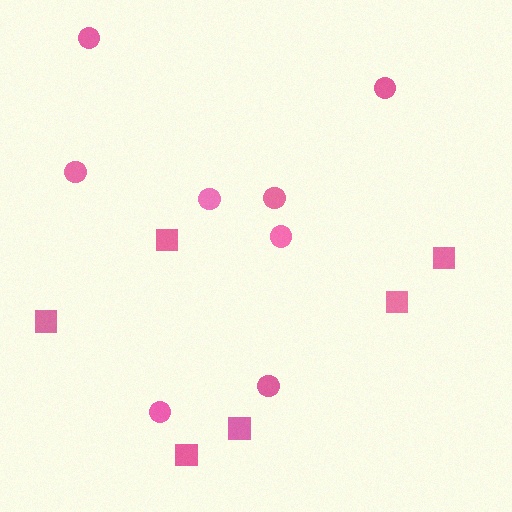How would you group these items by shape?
There are 2 groups: one group of squares (6) and one group of circles (8).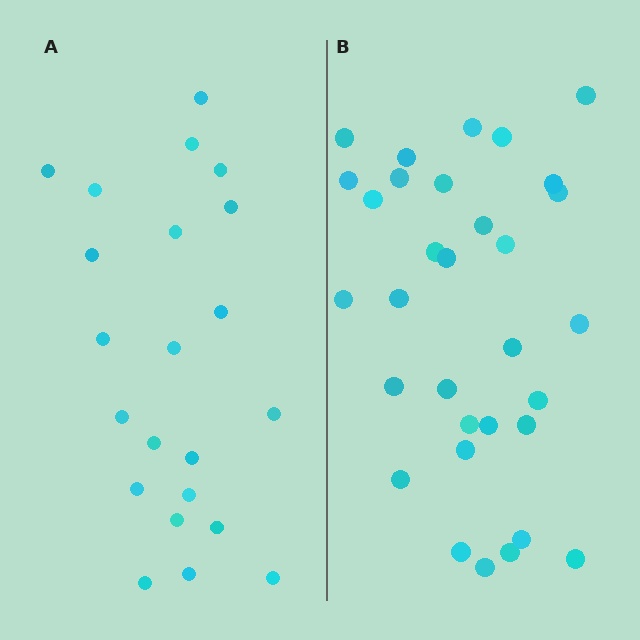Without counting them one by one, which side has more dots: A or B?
Region B (the right region) has more dots.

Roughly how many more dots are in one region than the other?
Region B has roughly 10 or so more dots than region A.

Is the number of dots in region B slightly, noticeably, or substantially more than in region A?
Region B has substantially more. The ratio is roughly 1.5 to 1.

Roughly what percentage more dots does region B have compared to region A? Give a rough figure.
About 45% more.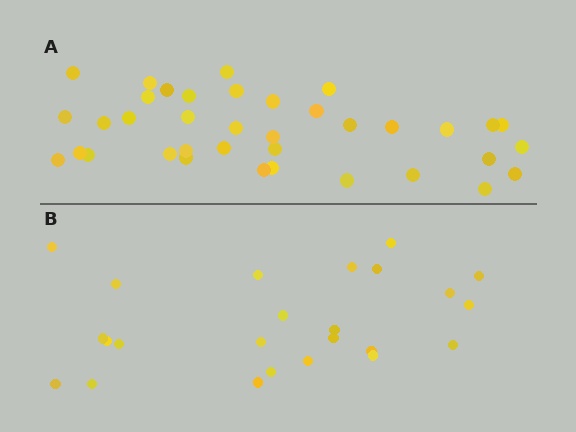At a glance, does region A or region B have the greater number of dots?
Region A (the top region) has more dots.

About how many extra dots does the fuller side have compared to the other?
Region A has approximately 15 more dots than region B.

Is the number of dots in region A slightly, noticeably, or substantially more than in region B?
Region A has substantially more. The ratio is roughly 1.5 to 1.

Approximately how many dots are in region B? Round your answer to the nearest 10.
About 20 dots. (The exact count is 24, which rounds to 20.)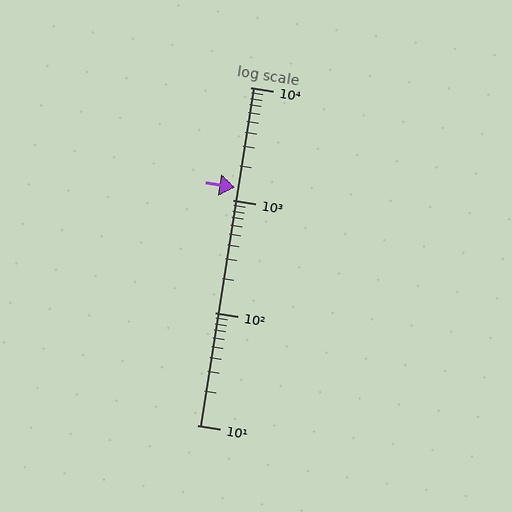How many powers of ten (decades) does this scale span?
The scale spans 3 decades, from 10 to 10000.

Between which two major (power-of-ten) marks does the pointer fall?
The pointer is between 1000 and 10000.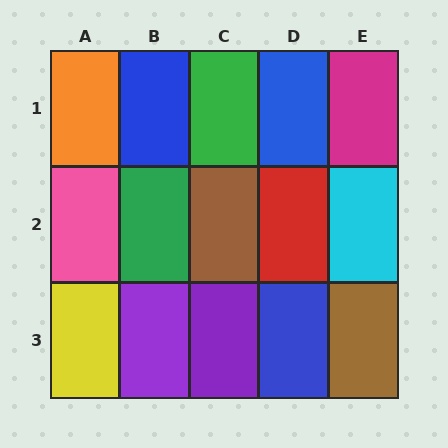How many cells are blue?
3 cells are blue.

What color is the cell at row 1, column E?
Magenta.